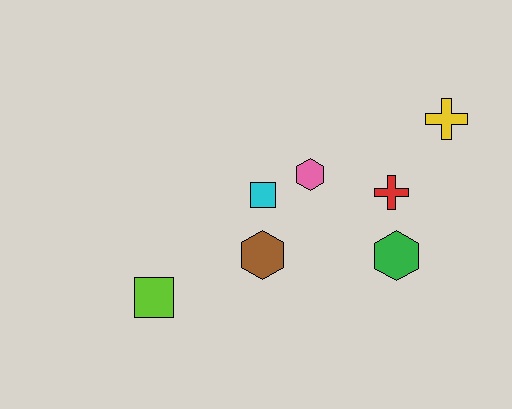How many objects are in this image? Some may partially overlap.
There are 7 objects.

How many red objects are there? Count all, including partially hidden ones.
There is 1 red object.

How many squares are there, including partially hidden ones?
There are 2 squares.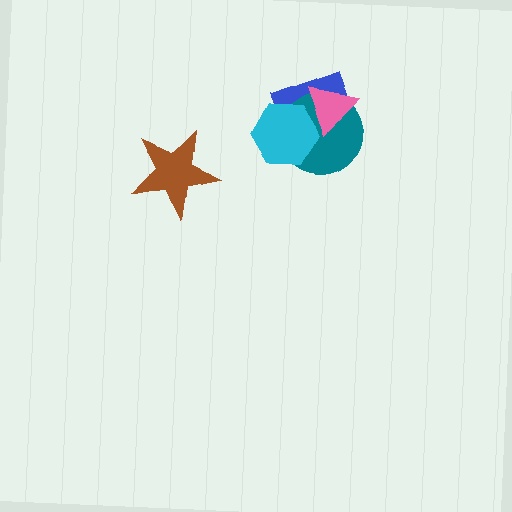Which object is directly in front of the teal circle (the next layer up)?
The pink triangle is directly in front of the teal circle.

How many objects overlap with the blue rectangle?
3 objects overlap with the blue rectangle.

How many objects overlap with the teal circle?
3 objects overlap with the teal circle.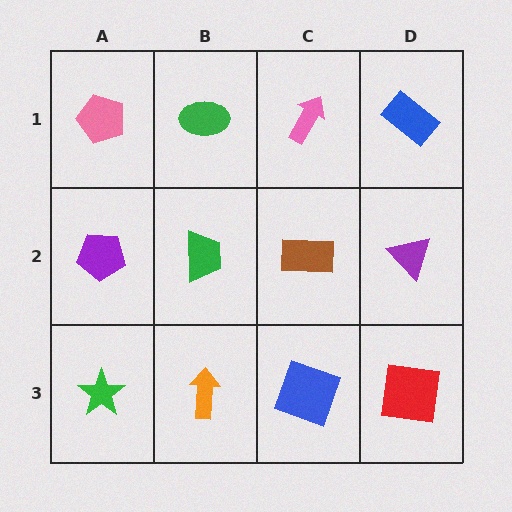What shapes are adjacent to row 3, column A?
A purple pentagon (row 2, column A), an orange arrow (row 3, column B).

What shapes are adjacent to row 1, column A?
A purple pentagon (row 2, column A), a green ellipse (row 1, column B).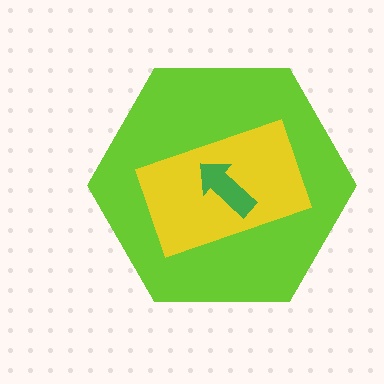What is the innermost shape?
The green arrow.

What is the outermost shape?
The lime hexagon.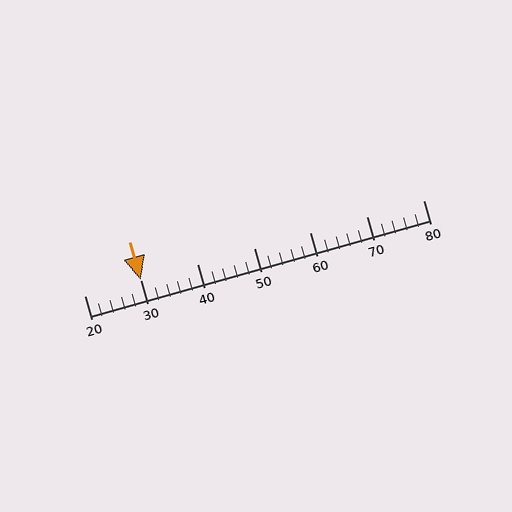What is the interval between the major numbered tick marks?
The major tick marks are spaced 10 units apart.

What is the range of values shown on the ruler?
The ruler shows values from 20 to 80.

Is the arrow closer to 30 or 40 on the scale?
The arrow is closer to 30.